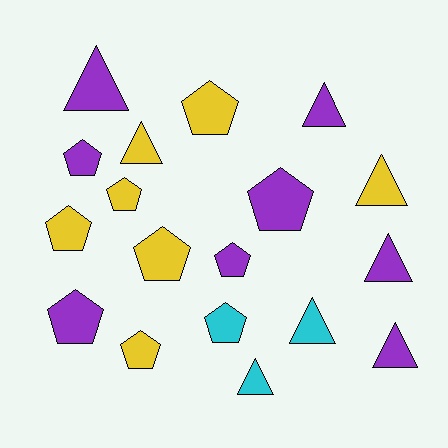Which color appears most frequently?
Purple, with 8 objects.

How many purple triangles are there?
There are 4 purple triangles.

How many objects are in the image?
There are 18 objects.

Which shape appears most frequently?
Pentagon, with 10 objects.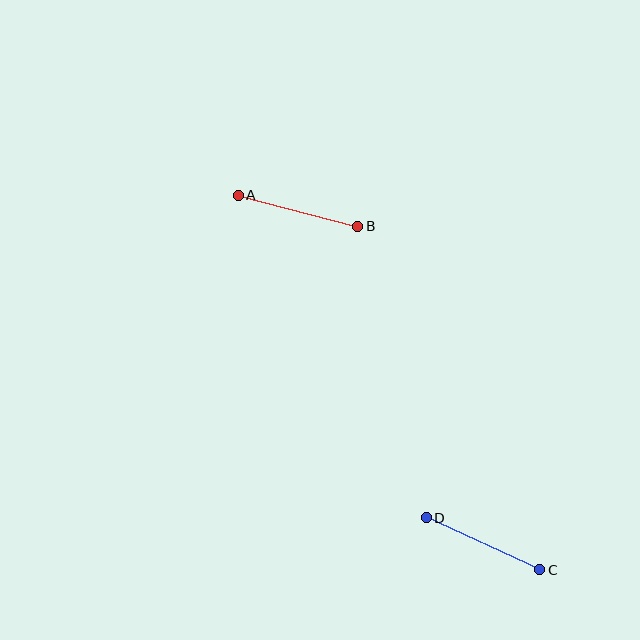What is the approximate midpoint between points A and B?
The midpoint is at approximately (298, 211) pixels.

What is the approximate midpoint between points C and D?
The midpoint is at approximately (483, 544) pixels.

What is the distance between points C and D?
The distance is approximately 125 pixels.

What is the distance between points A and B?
The distance is approximately 123 pixels.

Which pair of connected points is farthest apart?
Points C and D are farthest apart.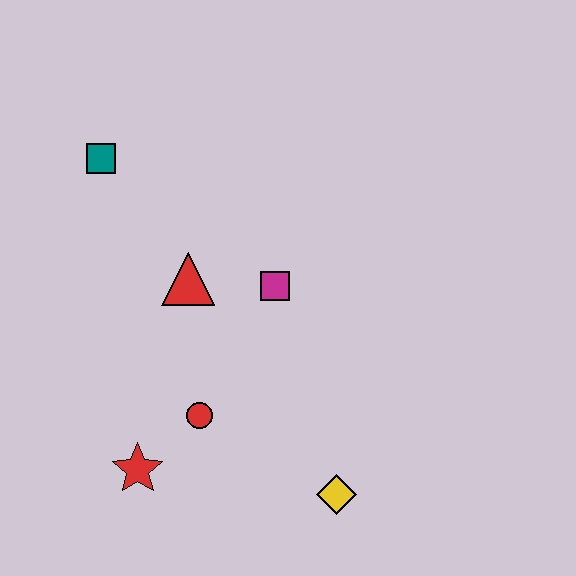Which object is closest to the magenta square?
The red triangle is closest to the magenta square.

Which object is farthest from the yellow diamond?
The teal square is farthest from the yellow diamond.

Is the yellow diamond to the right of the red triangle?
Yes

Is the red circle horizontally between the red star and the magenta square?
Yes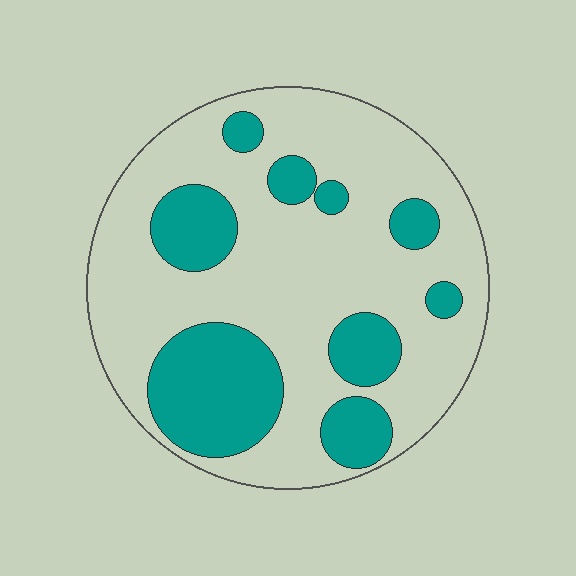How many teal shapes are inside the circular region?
9.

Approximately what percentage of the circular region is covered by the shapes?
Approximately 30%.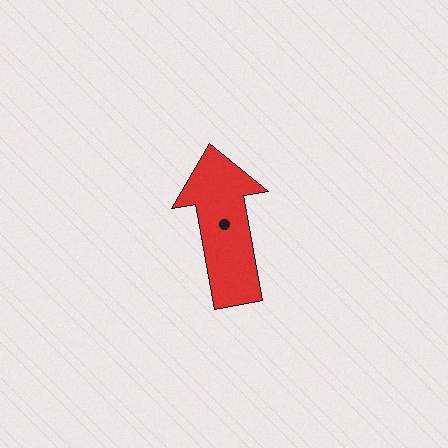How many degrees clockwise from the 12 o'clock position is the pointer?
Approximately 350 degrees.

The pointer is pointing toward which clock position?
Roughly 12 o'clock.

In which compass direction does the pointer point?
North.